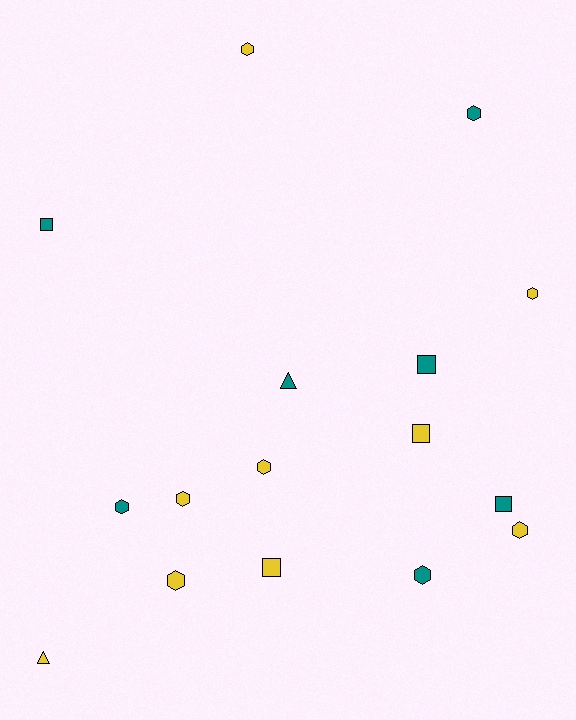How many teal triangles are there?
There is 1 teal triangle.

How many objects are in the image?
There are 16 objects.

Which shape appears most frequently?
Hexagon, with 9 objects.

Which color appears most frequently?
Yellow, with 9 objects.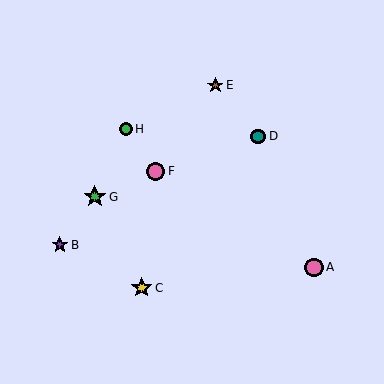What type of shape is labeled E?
Shape E is a brown star.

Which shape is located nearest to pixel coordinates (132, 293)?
The yellow star (labeled C) at (142, 288) is nearest to that location.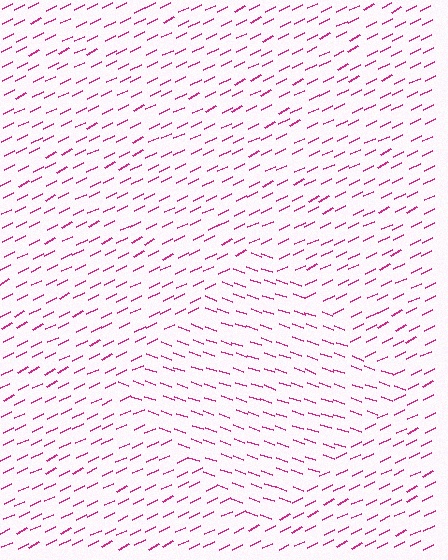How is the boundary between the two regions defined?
The boundary is defined purely by a change in line orientation (approximately 45 degrees difference). All lines are the same color and thickness.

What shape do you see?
I see a diamond.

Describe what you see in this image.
The image is filled with small magenta line segments. A diamond region in the image has lines oriented differently from the surrounding lines, creating a visible texture boundary.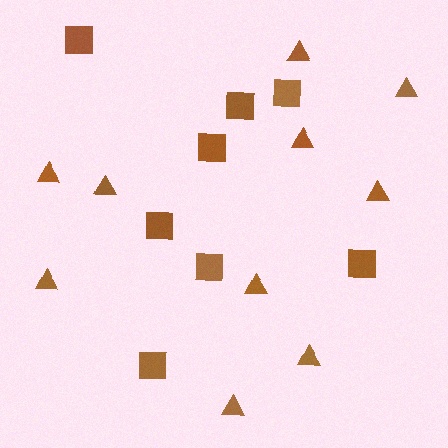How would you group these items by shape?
There are 2 groups: one group of triangles (10) and one group of squares (8).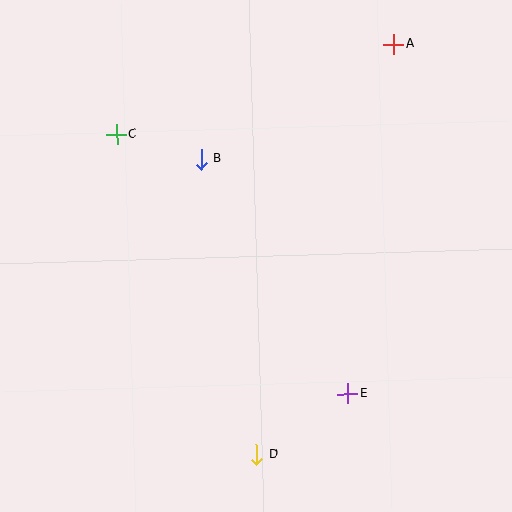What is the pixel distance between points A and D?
The distance between A and D is 433 pixels.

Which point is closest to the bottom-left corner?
Point D is closest to the bottom-left corner.